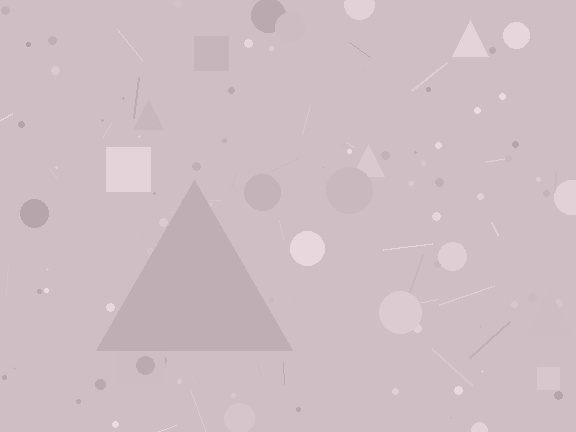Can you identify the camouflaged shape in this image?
The camouflaged shape is a triangle.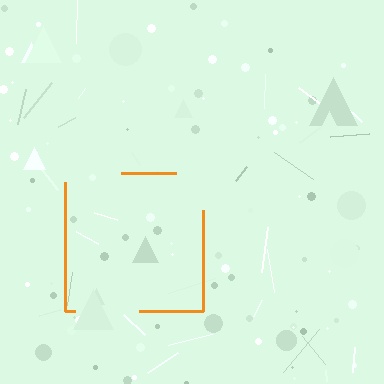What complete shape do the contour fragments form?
The contour fragments form a square.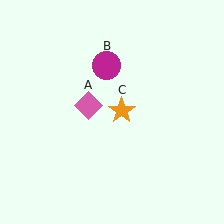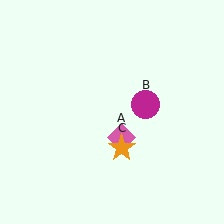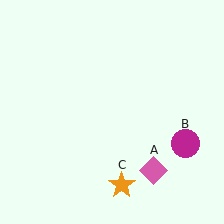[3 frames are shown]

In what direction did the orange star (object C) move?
The orange star (object C) moved down.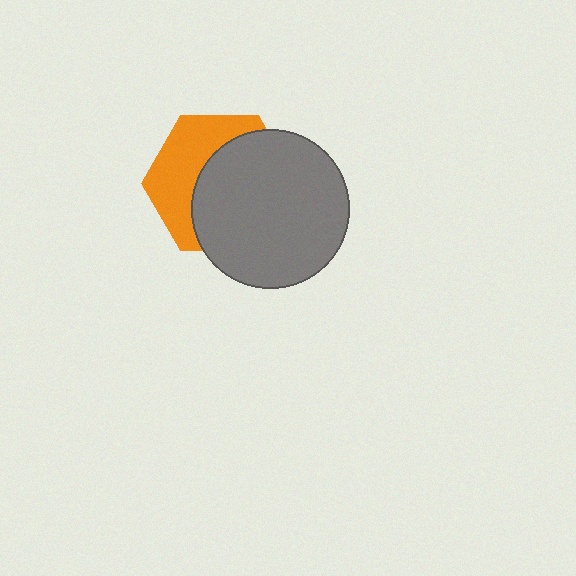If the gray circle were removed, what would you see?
You would see the complete orange hexagon.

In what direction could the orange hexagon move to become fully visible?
The orange hexagon could move toward the upper-left. That would shift it out from behind the gray circle entirely.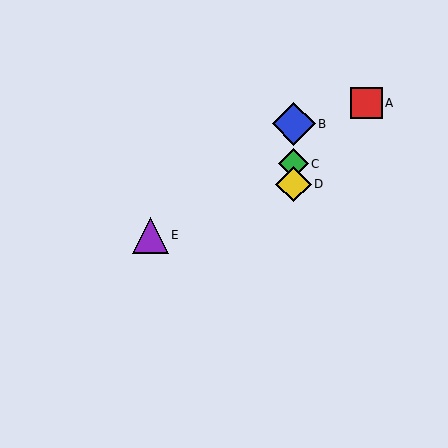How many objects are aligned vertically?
3 objects (B, C, D) are aligned vertically.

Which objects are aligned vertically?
Objects B, C, D are aligned vertically.